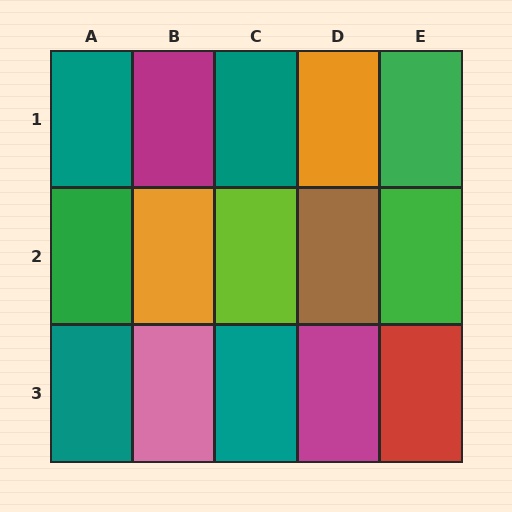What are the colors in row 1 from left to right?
Teal, magenta, teal, orange, green.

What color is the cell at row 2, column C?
Lime.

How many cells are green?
3 cells are green.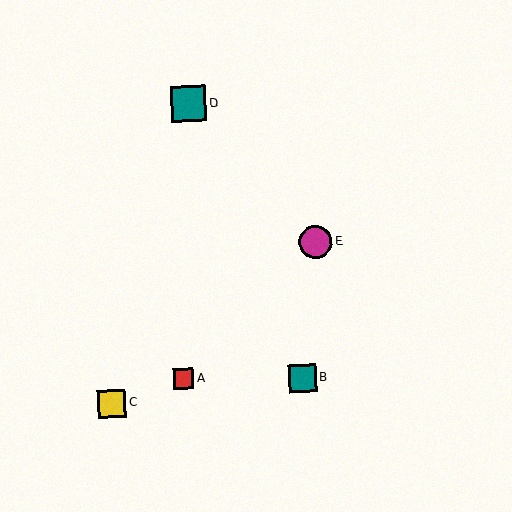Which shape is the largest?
The teal square (labeled D) is the largest.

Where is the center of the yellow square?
The center of the yellow square is at (112, 404).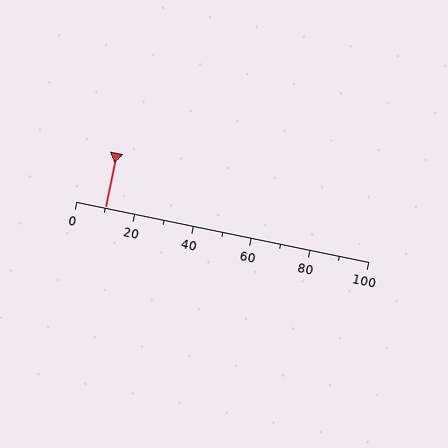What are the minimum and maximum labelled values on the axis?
The axis runs from 0 to 100.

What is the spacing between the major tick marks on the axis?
The major ticks are spaced 20 apart.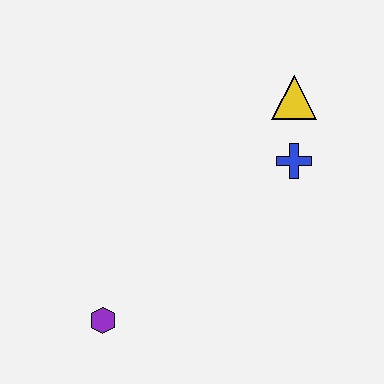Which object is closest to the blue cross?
The yellow triangle is closest to the blue cross.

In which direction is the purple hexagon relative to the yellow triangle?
The purple hexagon is below the yellow triangle.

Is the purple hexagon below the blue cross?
Yes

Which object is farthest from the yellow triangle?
The purple hexagon is farthest from the yellow triangle.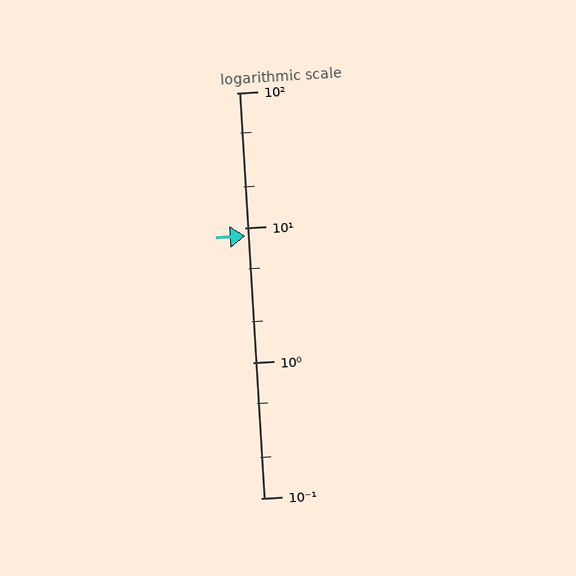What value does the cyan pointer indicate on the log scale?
The pointer indicates approximately 8.7.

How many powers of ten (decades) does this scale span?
The scale spans 3 decades, from 0.1 to 100.